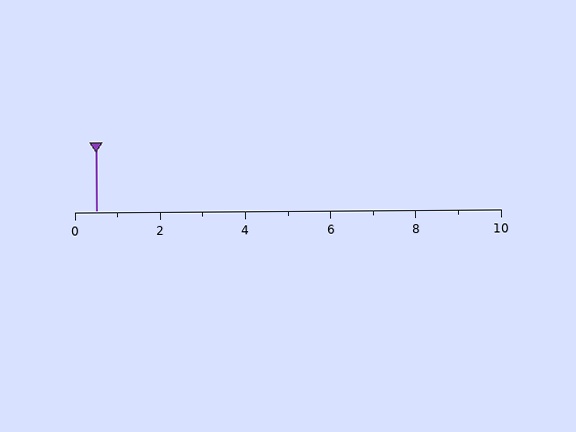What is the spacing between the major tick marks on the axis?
The major ticks are spaced 2 apart.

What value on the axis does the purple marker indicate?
The marker indicates approximately 0.5.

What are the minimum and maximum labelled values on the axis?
The axis runs from 0 to 10.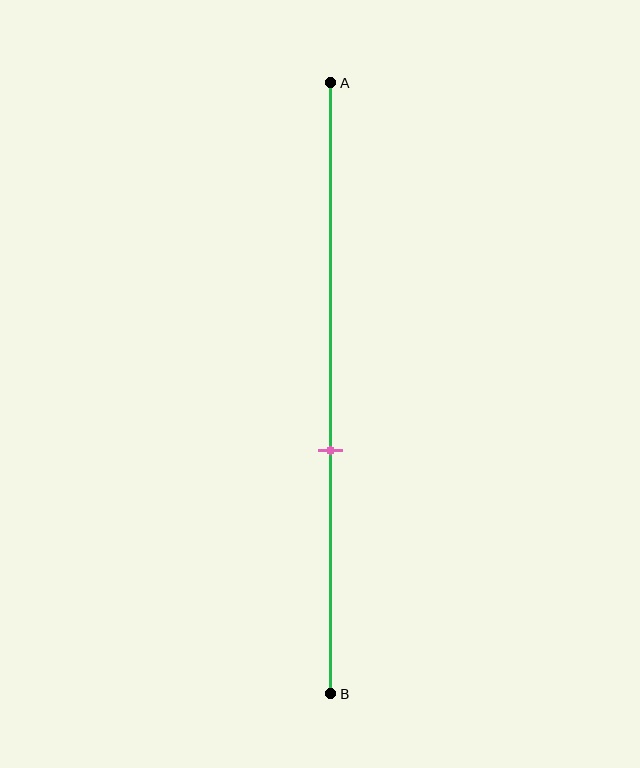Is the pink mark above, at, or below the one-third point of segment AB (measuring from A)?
The pink mark is below the one-third point of segment AB.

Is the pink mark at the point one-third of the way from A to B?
No, the mark is at about 60% from A, not at the 33% one-third point.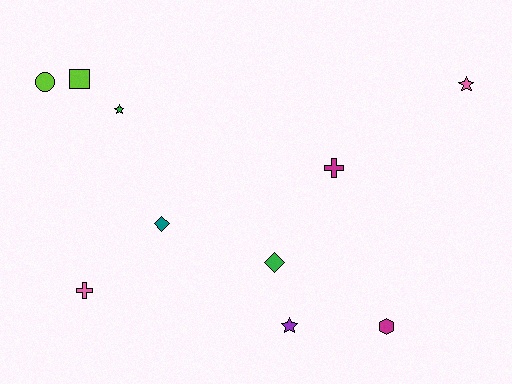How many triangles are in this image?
There are no triangles.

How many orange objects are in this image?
There are no orange objects.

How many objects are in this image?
There are 10 objects.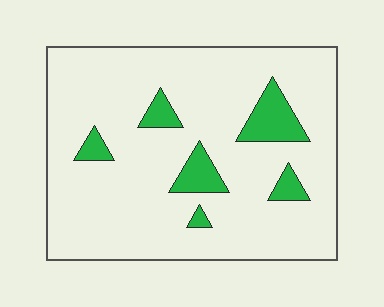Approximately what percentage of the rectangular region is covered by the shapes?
Approximately 10%.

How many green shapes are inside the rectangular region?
6.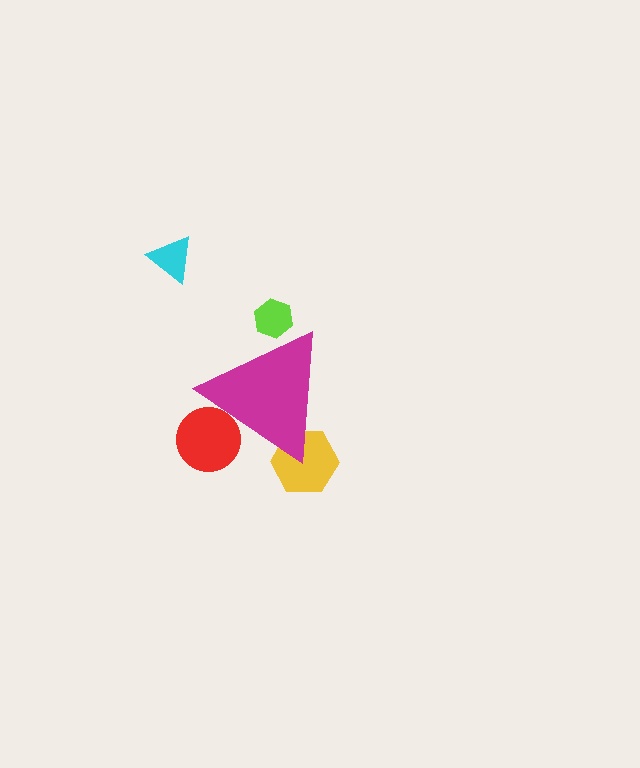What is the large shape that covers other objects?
A magenta triangle.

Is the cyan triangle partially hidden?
No, the cyan triangle is fully visible.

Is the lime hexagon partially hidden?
Yes, the lime hexagon is partially hidden behind the magenta triangle.